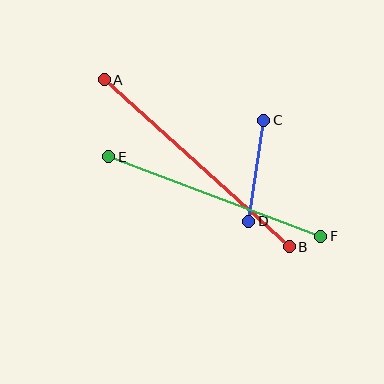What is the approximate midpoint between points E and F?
The midpoint is at approximately (215, 196) pixels.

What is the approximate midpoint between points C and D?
The midpoint is at approximately (256, 171) pixels.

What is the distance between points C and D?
The distance is approximately 102 pixels.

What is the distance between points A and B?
The distance is approximately 249 pixels.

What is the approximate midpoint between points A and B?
The midpoint is at approximately (197, 163) pixels.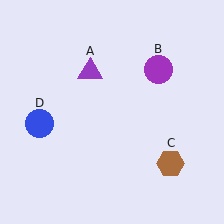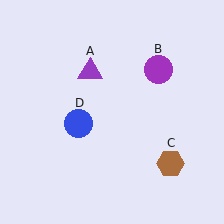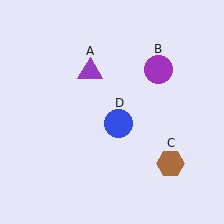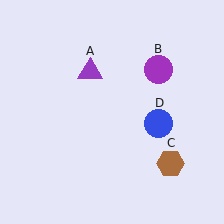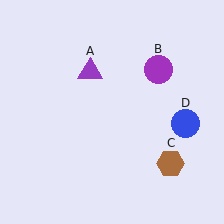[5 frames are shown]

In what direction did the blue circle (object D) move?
The blue circle (object D) moved right.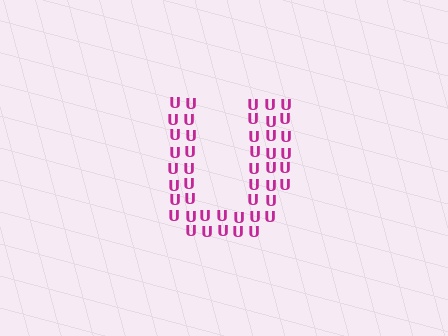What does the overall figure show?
The overall figure shows the letter U.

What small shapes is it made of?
It is made of small letter U's.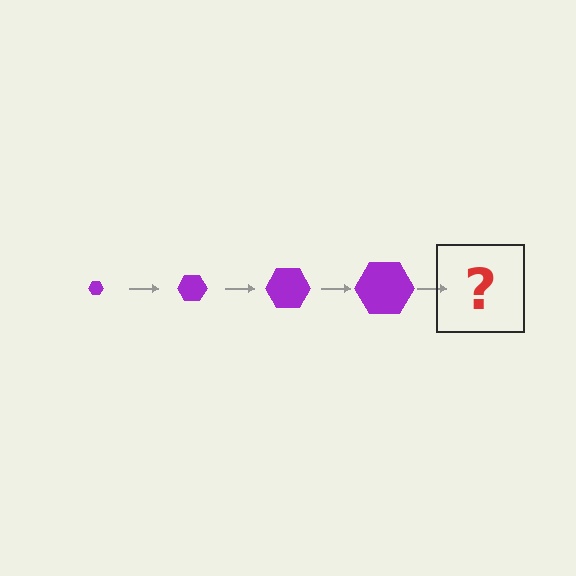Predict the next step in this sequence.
The next step is a purple hexagon, larger than the previous one.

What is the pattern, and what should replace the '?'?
The pattern is that the hexagon gets progressively larger each step. The '?' should be a purple hexagon, larger than the previous one.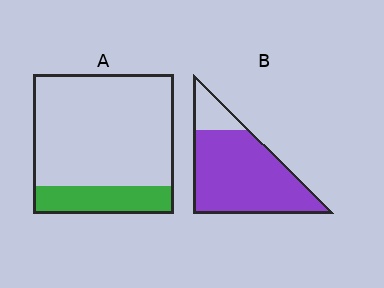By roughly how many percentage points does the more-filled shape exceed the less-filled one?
By roughly 65 percentage points (B over A).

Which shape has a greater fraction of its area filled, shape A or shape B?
Shape B.